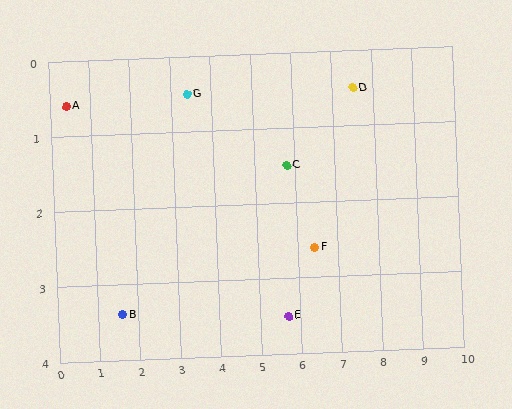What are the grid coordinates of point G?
Point G is at approximately (3.4, 0.5).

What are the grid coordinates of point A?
Point A is at approximately (0.4, 0.6).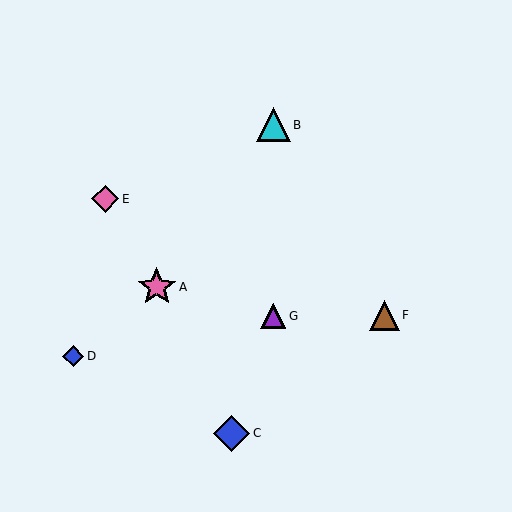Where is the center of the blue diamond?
The center of the blue diamond is at (232, 433).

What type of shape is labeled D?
Shape D is a blue diamond.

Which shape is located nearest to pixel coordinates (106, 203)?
The pink diamond (labeled E) at (105, 199) is nearest to that location.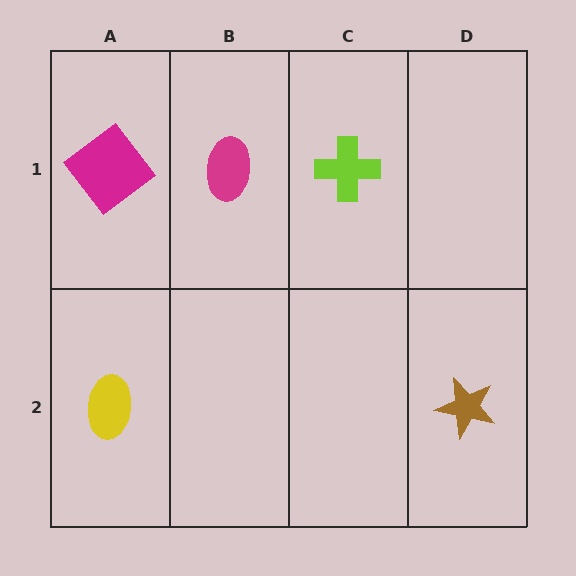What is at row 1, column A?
A magenta diamond.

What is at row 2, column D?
A brown star.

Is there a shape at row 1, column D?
No, that cell is empty.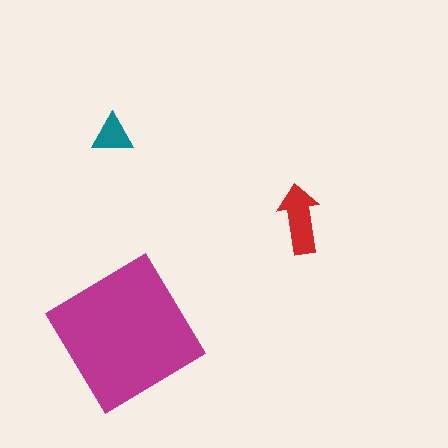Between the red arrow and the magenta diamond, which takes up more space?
The magenta diamond.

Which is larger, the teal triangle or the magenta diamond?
The magenta diamond.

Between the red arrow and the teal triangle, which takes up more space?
The red arrow.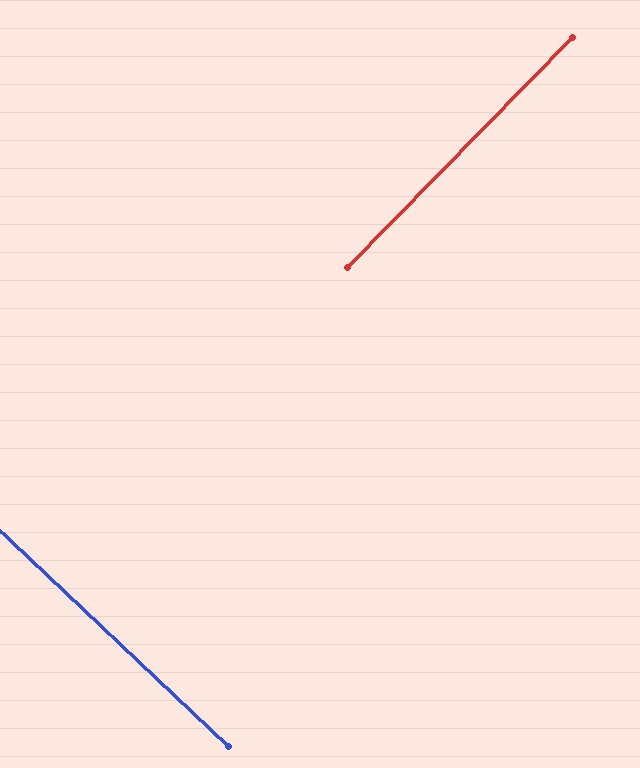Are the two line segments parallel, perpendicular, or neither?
Perpendicular — they meet at approximately 89°.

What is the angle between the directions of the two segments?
Approximately 89 degrees.